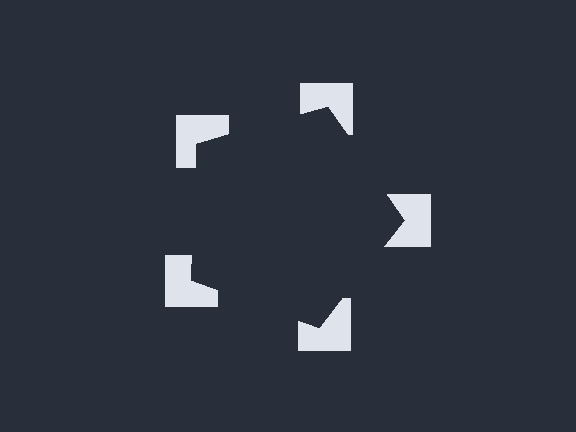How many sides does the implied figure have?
5 sides.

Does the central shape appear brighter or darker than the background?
It typically appears slightly darker than the background, even though no actual brightness change is drawn.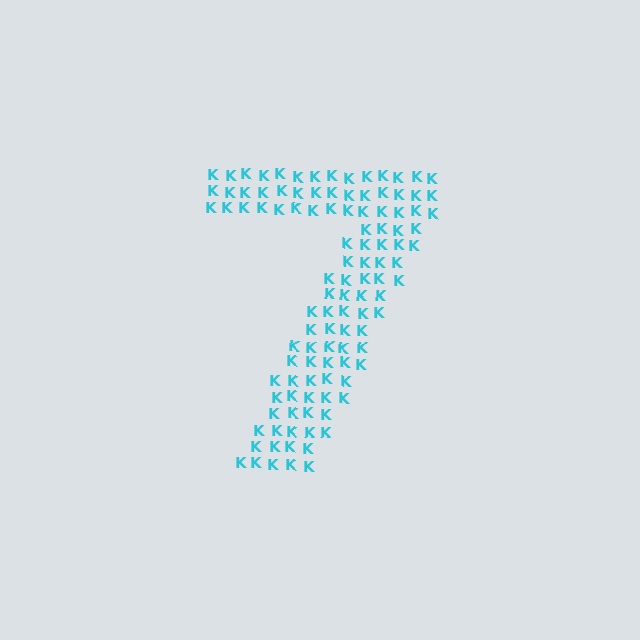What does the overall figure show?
The overall figure shows the digit 7.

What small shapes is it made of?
It is made of small letter K's.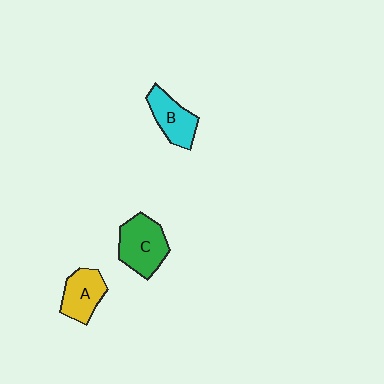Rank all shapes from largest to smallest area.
From largest to smallest: C (green), A (yellow), B (cyan).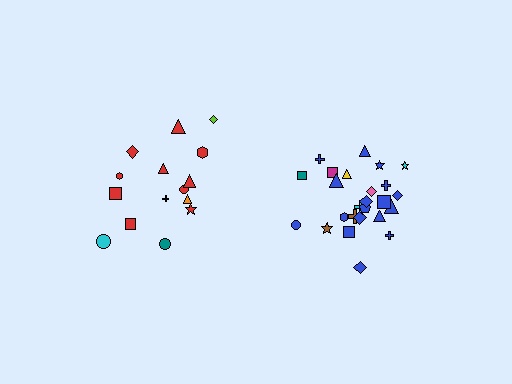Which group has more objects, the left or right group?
The right group.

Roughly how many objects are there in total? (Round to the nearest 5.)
Roughly 40 objects in total.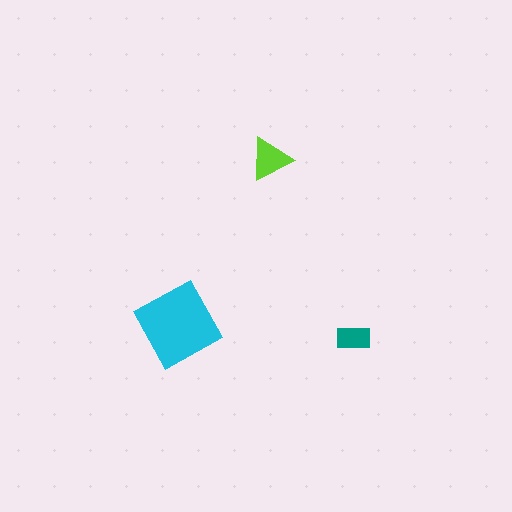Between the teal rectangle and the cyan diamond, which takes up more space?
The cyan diamond.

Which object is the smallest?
The teal rectangle.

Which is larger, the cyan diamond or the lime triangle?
The cyan diamond.